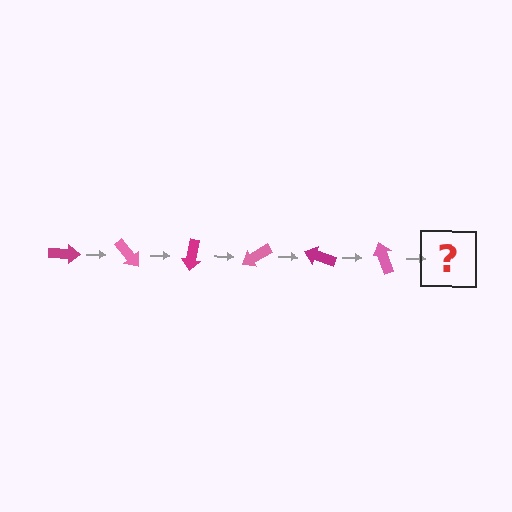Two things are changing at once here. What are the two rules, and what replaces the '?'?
The two rules are that it rotates 50 degrees each step and the color cycles through magenta and pink. The '?' should be a magenta arrow, rotated 300 degrees from the start.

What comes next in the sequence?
The next element should be a magenta arrow, rotated 300 degrees from the start.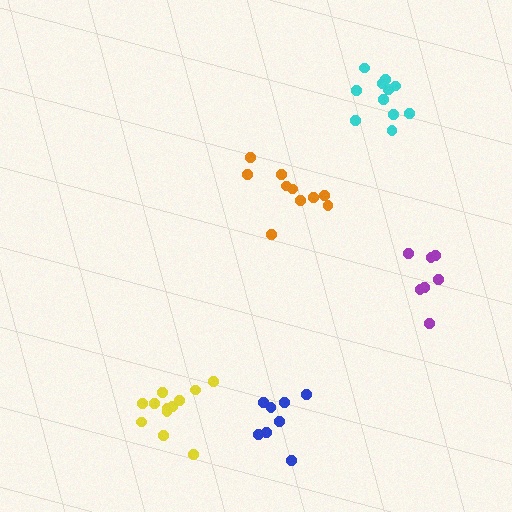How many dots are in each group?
Group 1: 7 dots, Group 2: 11 dots, Group 3: 12 dots, Group 4: 10 dots, Group 5: 8 dots (48 total).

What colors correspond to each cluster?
The clusters are colored: purple, cyan, yellow, orange, blue.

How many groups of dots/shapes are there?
There are 5 groups.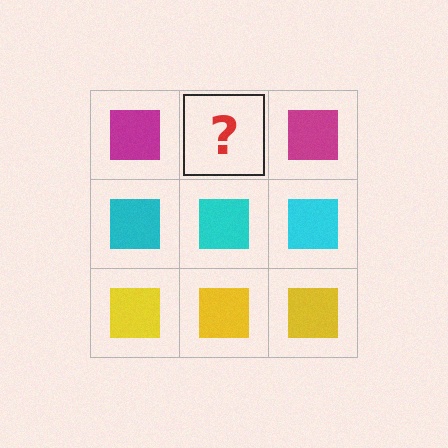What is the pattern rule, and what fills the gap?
The rule is that each row has a consistent color. The gap should be filled with a magenta square.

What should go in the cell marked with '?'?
The missing cell should contain a magenta square.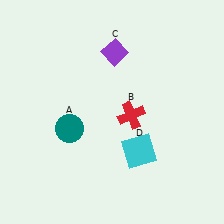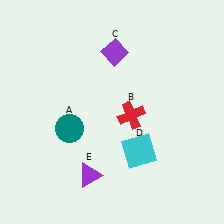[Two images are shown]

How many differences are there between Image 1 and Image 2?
There is 1 difference between the two images.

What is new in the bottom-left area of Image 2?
A purple triangle (E) was added in the bottom-left area of Image 2.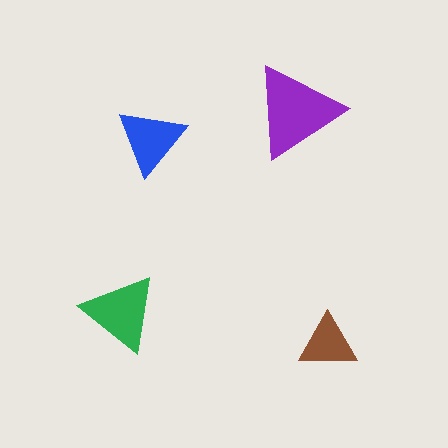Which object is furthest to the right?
The brown triangle is rightmost.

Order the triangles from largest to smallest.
the purple one, the green one, the blue one, the brown one.